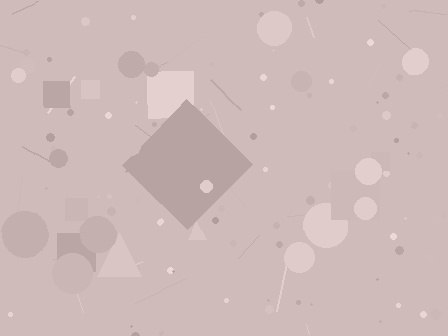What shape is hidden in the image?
A diamond is hidden in the image.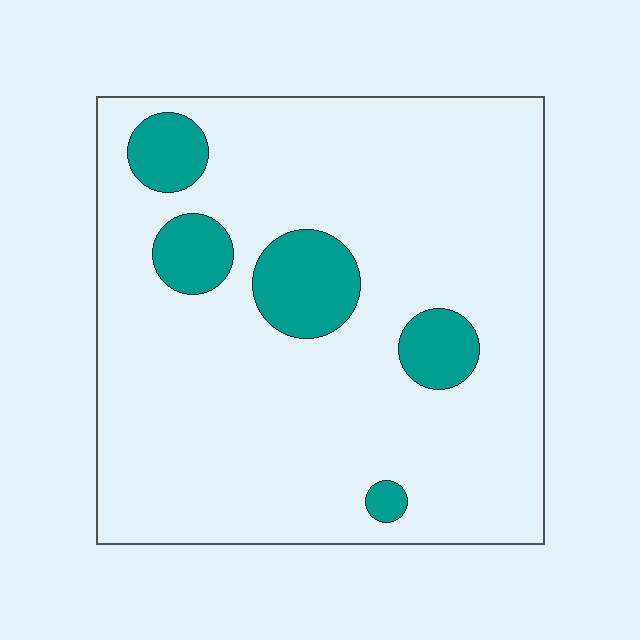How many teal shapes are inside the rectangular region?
5.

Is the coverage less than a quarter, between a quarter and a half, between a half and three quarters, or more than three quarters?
Less than a quarter.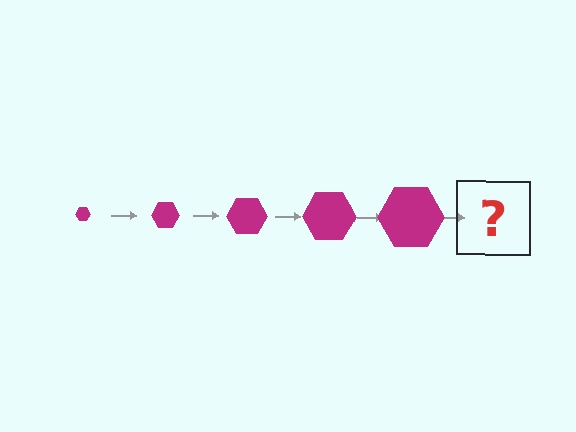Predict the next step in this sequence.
The next step is a magenta hexagon, larger than the previous one.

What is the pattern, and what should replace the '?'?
The pattern is that the hexagon gets progressively larger each step. The '?' should be a magenta hexagon, larger than the previous one.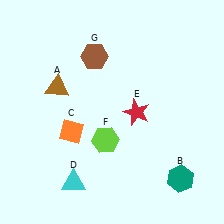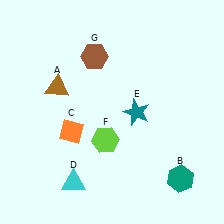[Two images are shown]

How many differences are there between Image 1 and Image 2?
There is 1 difference between the two images.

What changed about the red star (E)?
In Image 1, E is red. In Image 2, it changed to teal.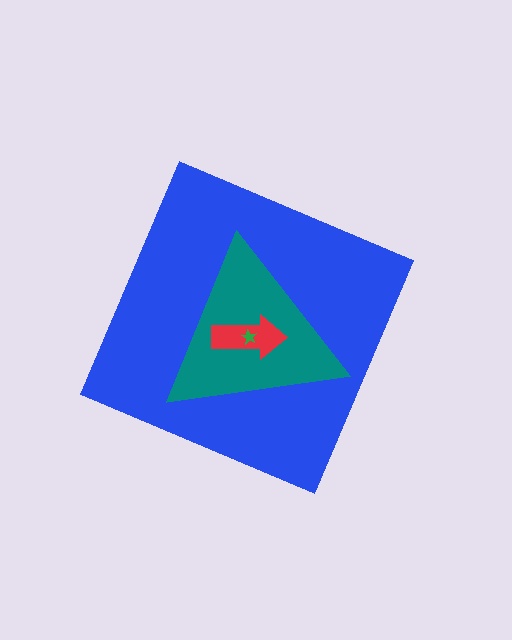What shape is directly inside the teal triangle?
The red arrow.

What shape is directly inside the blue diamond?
The teal triangle.